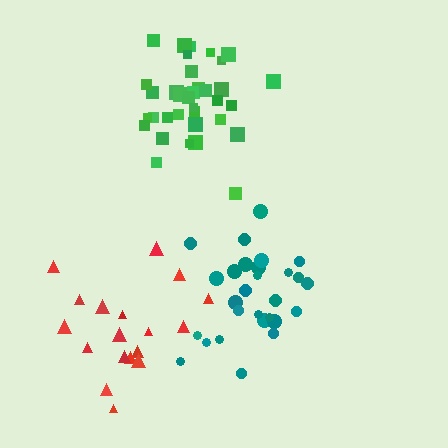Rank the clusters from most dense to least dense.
green, teal, red.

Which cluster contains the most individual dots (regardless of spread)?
Green (35).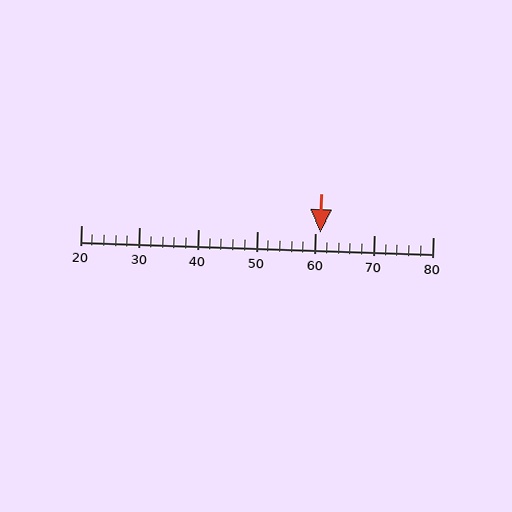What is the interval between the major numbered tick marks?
The major tick marks are spaced 10 units apart.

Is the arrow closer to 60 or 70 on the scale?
The arrow is closer to 60.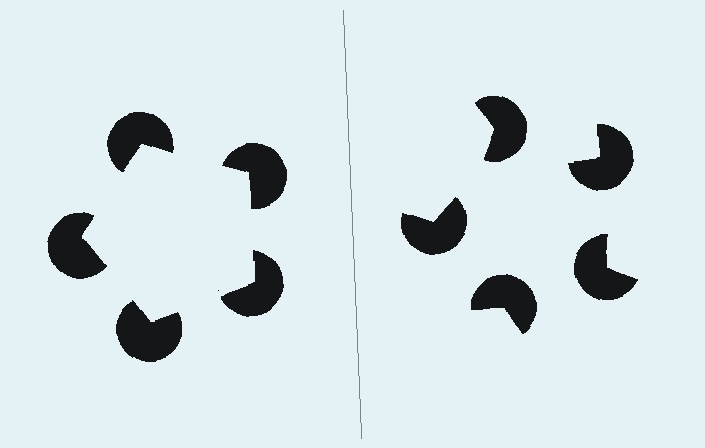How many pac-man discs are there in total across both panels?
10 — 5 on each side.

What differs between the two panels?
The pac-man discs are positioned identically on both sides; only the wedge orientations differ. On the left they align to a pentagon; on the right they are misaligned.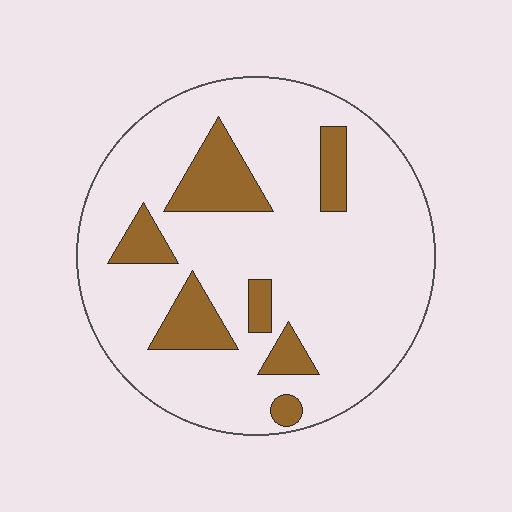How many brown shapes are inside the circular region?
7.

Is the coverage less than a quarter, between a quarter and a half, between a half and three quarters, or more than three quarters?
Less than a quarter.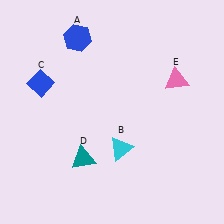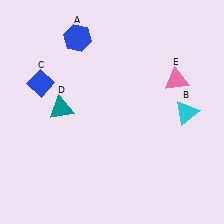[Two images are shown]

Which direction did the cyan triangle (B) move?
The cyan triangle (B) moved right.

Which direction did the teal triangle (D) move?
The teal triangle (D) moved up.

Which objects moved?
The objects that moved are: the cyan triangle (B), the teal triangle (D).